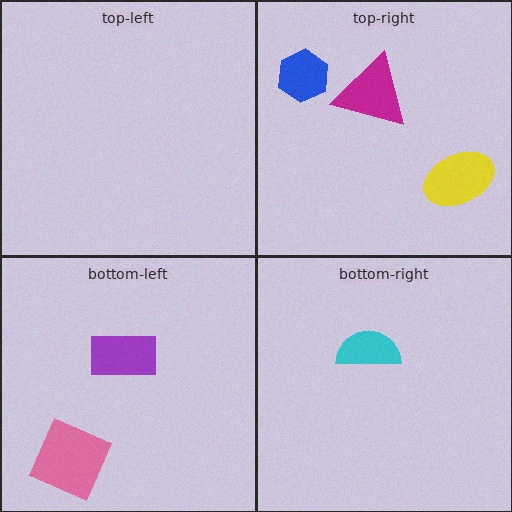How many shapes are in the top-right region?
3.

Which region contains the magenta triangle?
The top-right region.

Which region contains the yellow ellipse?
The top-right region.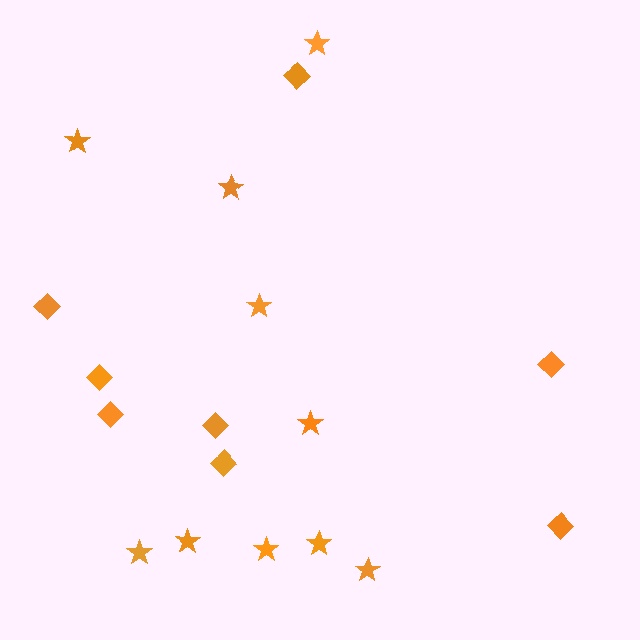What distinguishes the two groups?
There are 2 groups: one group of stars (10) and one group of diamonds (8).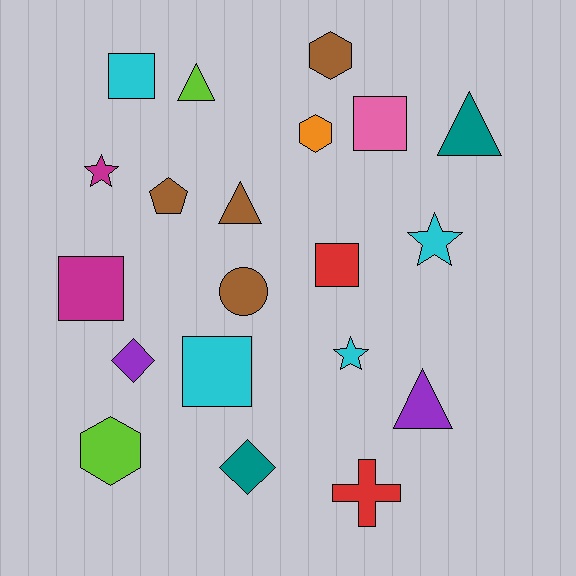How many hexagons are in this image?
There are 3 hexagons.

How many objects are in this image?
There are 20 objects.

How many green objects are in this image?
There are no green objects.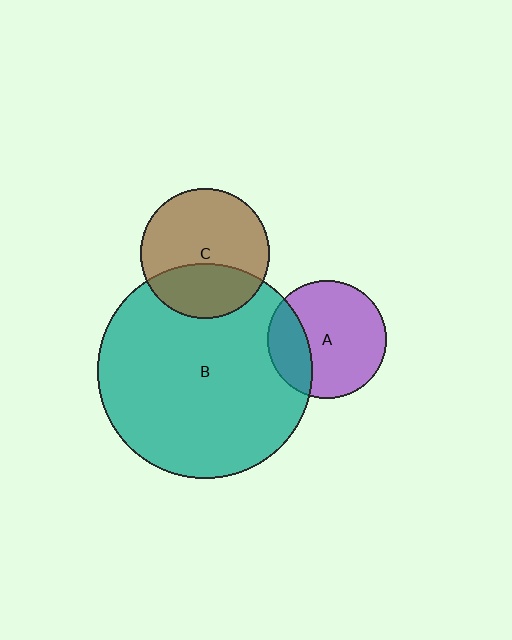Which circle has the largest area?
Circle B (teal).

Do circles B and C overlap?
Yes.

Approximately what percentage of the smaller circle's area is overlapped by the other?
Approximately 35%.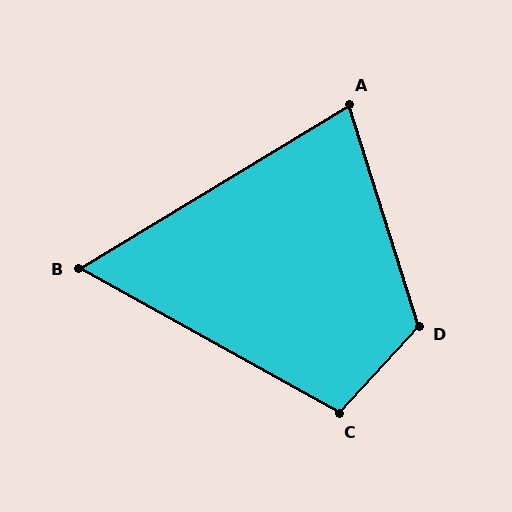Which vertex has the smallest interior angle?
B, at approximately 60 degrees.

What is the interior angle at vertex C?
Approximately 104 degrees (obtuse).